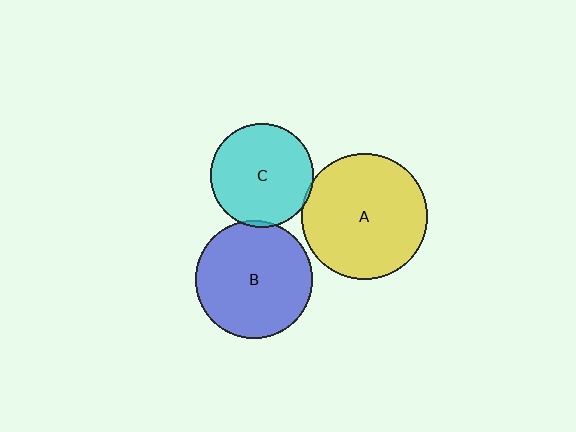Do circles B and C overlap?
Yes.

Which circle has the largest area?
Circle A (yellow).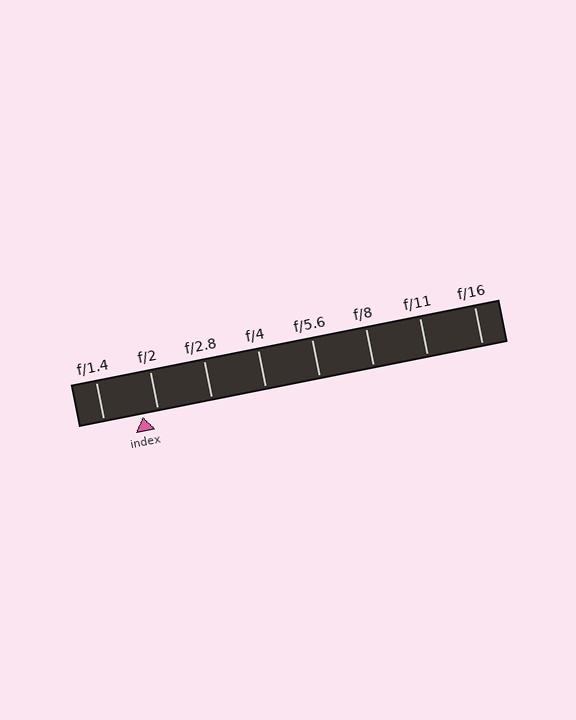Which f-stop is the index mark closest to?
The index mark is closest to f/2.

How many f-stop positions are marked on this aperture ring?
There are 8 f-stop positions marked.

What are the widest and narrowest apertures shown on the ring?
The widest aperture shown is f/1.4 and the narrowest is f/16.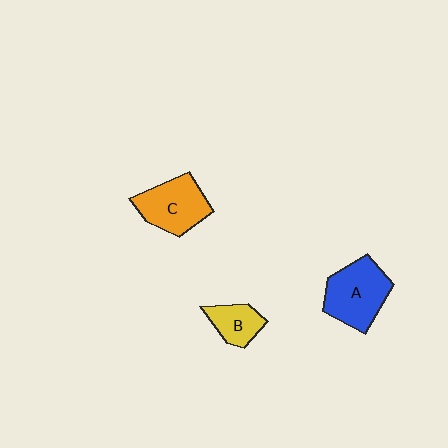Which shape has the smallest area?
Shape B (yellow).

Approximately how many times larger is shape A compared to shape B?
Approximately 1.9 times.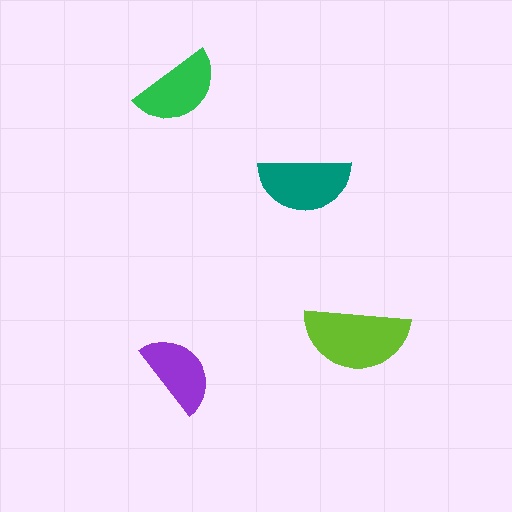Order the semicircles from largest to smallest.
the lime one, the teal one, the green one, the purple one.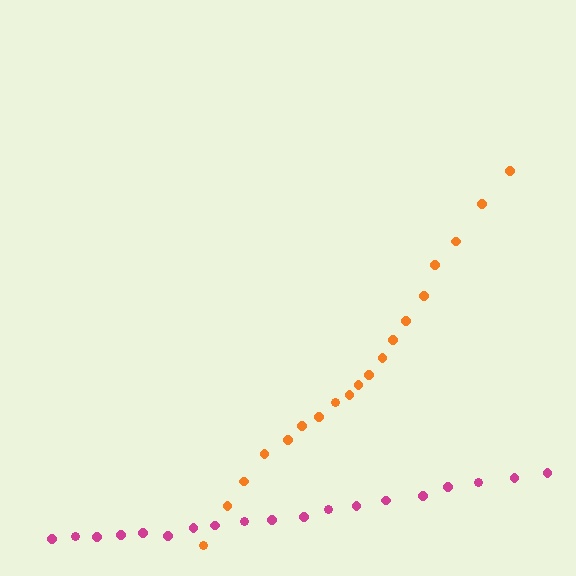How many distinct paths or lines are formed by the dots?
There are 2 distinct paths.